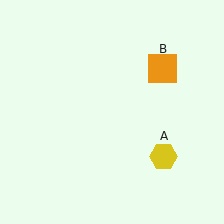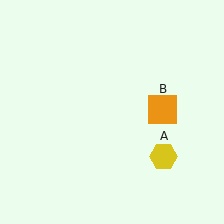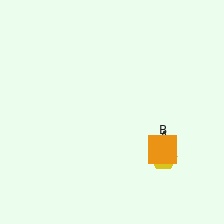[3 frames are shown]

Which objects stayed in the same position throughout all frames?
Yellow hexagon (object A) remained stationary.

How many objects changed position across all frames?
1 object changed position: orange square (object B).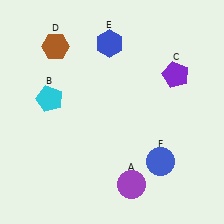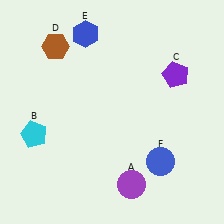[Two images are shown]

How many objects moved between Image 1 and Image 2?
2 objects moved between the two images.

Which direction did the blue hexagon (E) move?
The blue hexagon (E) moved left.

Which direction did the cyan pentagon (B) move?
The cyan pentagon (B) moved down.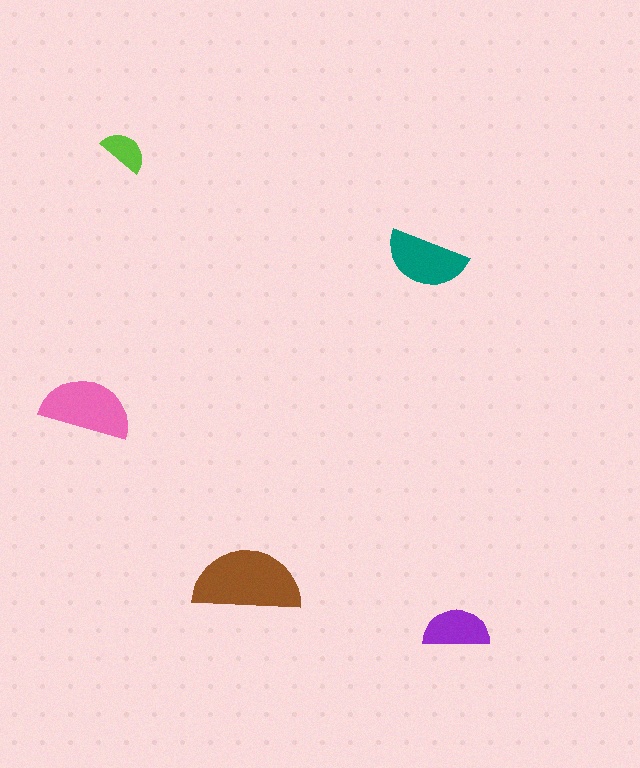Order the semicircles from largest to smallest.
the brown one, the pink one, the teal one, the purple one, the lime one.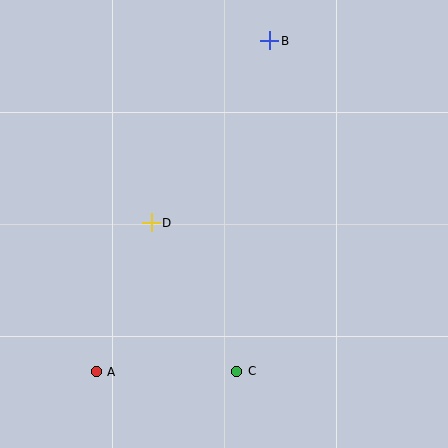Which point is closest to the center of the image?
Point D at (151, 223) is closest to the center.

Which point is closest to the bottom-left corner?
Point A is closest to the bottom-left corner.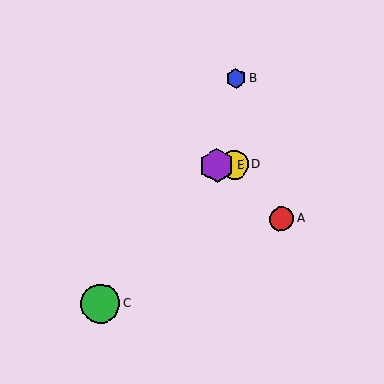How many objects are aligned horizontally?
2 objects (D, E) are aligned horizontally.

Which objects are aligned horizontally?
Objects D, E are aligned horizontally.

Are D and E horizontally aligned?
Yes, both are at y≈165.